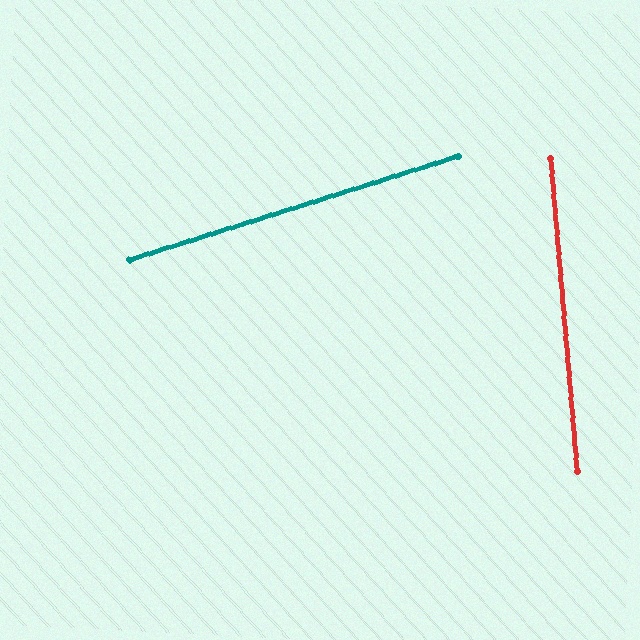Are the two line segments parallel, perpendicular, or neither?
Neither parallel nor perpendicular — they differ by about 77°.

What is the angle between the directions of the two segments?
Approximately 77 degrees.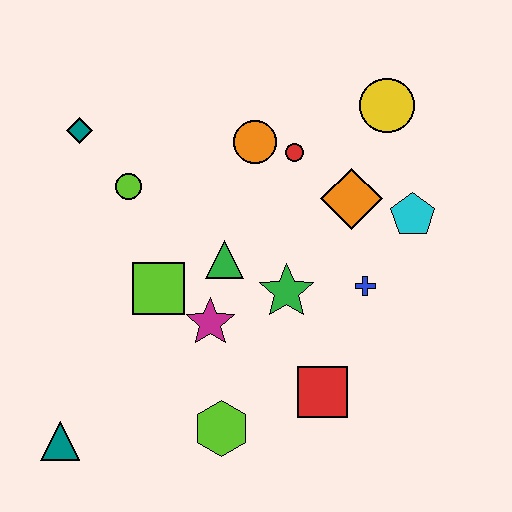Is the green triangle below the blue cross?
No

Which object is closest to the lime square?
The magenta star is closest to the lime square.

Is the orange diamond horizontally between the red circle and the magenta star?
No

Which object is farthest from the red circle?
The teal triangle is farthest from the red circle.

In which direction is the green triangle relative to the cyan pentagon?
The green triangle is to the left of the cyan pentagon.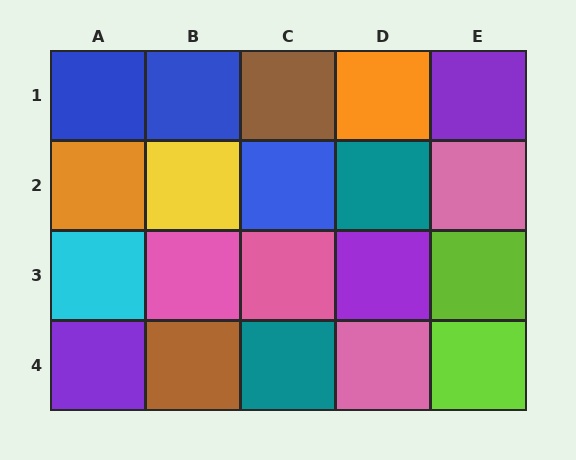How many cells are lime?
2 cells are lime.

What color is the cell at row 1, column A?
Blue.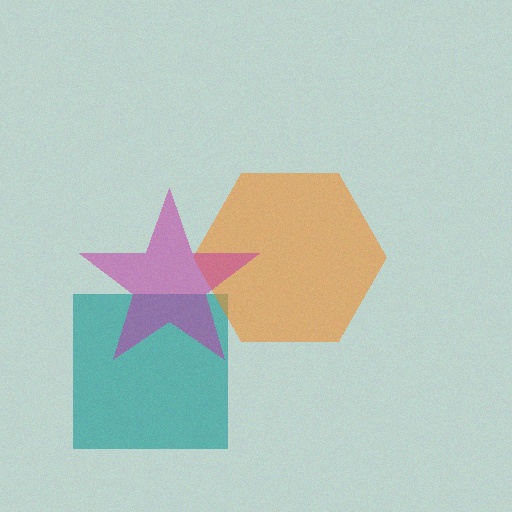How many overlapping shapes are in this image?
There are 3 overlapping shapes in the image.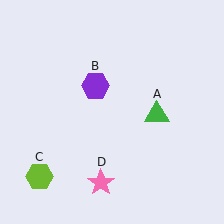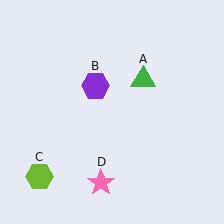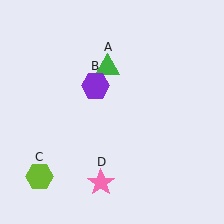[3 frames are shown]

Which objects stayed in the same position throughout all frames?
Purple hexagon (object B) and lime hexagon (object C) and pink star (object D) remained stationary.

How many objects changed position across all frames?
1 object changed position: green triangle (object A).